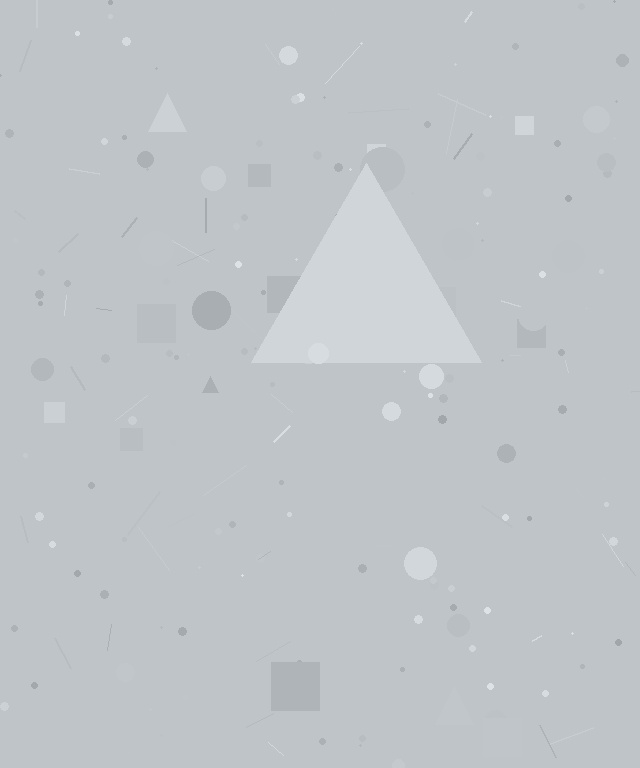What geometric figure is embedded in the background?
A triangle is embedded in the background.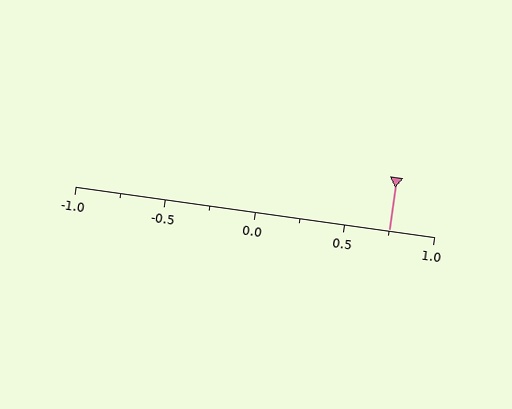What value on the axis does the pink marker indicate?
The marker indicates approximately 0.75.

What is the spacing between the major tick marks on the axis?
The major ticks are spaced 0.5 apart.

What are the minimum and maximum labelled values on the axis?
The axis runs from -1.0 to 1.0.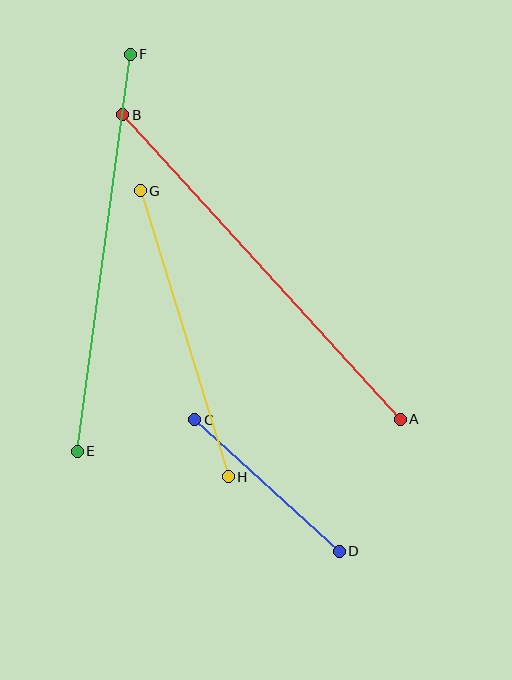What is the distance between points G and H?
The distance is approximately 299 pixels.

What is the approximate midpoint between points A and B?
The midpoint is at approximately (262, 267) pixels.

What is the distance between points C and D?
The distance is approximately 196 pixels.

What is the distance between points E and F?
The distance is approximately 401 pixels.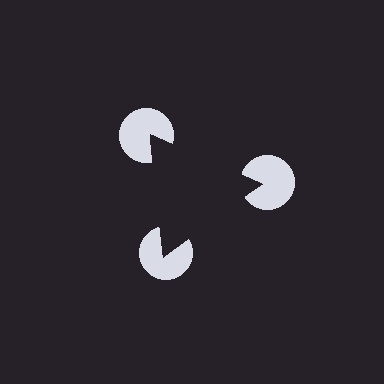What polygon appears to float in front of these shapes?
An illusory triangle — its edges are inferred from the aligned wedge cuts in the pac-man discs, not physically drawn.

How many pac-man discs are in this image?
There are 3 — one at each vertex of the illusory triangle.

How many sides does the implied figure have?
3 sides.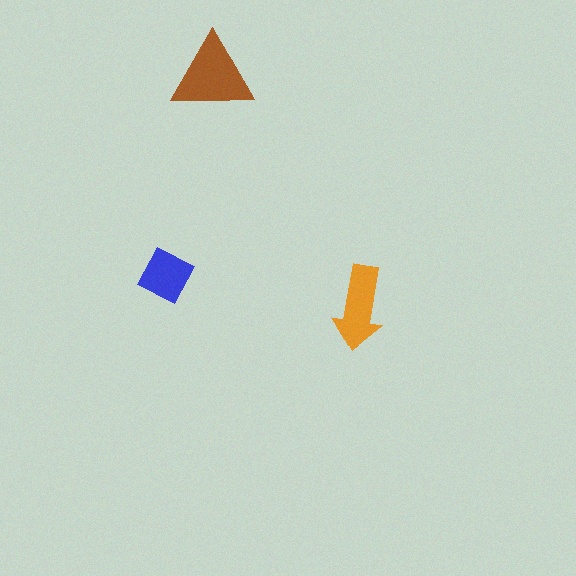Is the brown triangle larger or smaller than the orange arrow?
Larger.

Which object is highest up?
The brown triangle is topmost.